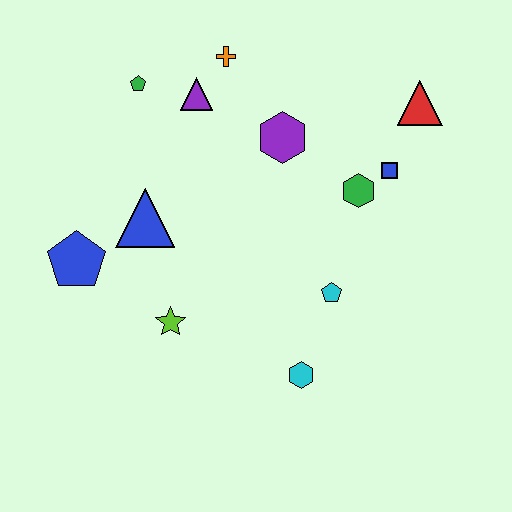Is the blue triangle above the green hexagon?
No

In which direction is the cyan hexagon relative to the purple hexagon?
The cyan hexagon is below the purple hexagon.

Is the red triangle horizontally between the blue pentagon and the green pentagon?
No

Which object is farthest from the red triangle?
The blue pentagon is farthest from the red triangle.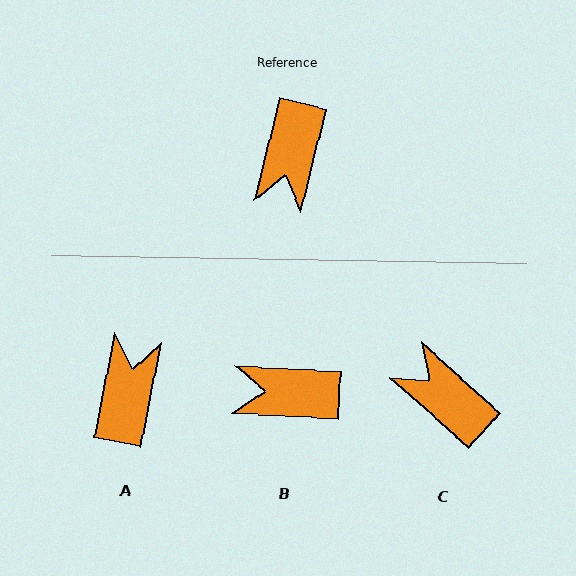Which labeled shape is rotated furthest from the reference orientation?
A, about 178 degrees away.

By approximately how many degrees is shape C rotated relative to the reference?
Approximately 118 degrees clockwise.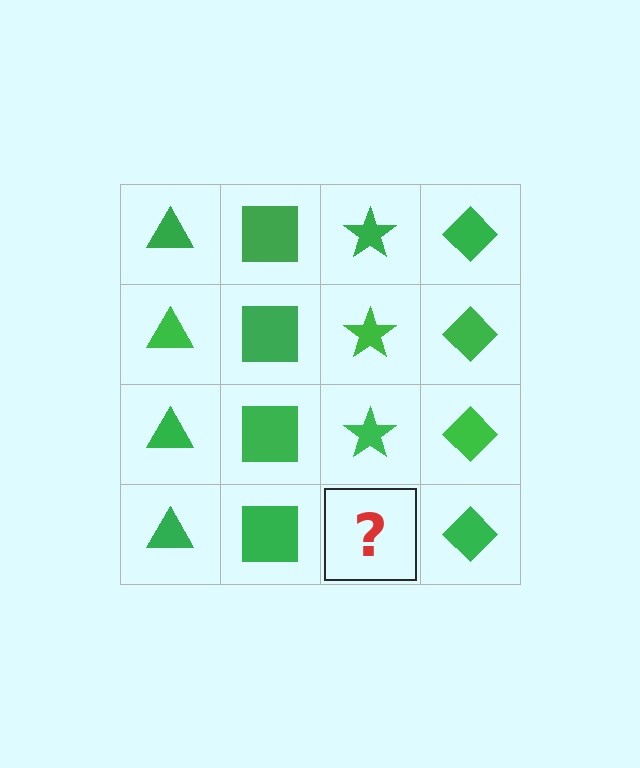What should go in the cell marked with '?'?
The missing cell should contain a green star.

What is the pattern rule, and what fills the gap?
The rule is that each column has a consistent shape. The gap should be filled with a green star.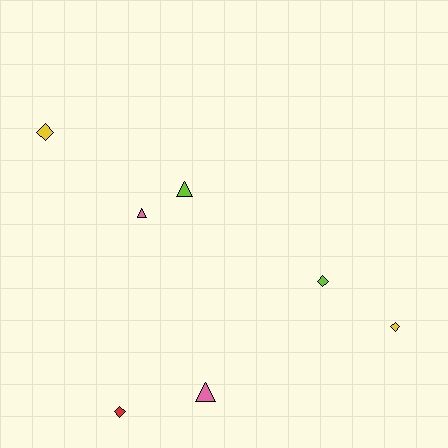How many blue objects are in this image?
There are no blue objects.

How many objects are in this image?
There are 7 objects.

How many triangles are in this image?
There are 3 triangles.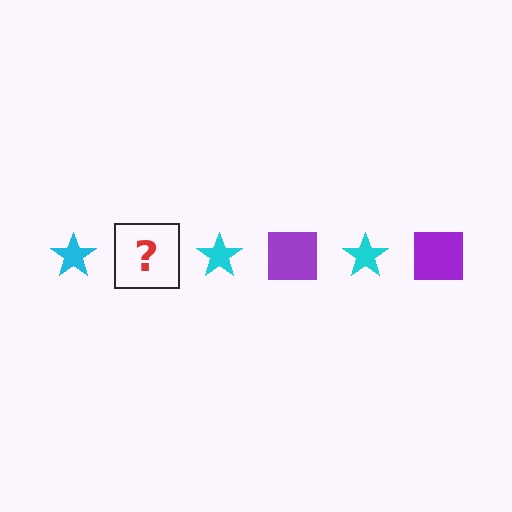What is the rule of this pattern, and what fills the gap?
The rule is that the pattern alternates between cyan star and purple square. The gap should be filled with a purple square.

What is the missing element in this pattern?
The missing element is a purple square.